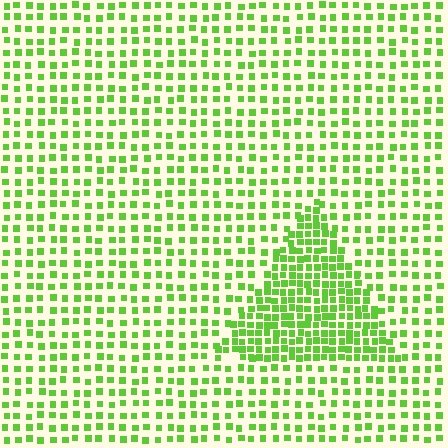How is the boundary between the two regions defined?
The boundary is defined by a change in element density (approximately 2.0x ratio). All elements are the same color, size, and shape.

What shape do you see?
I see a triangle.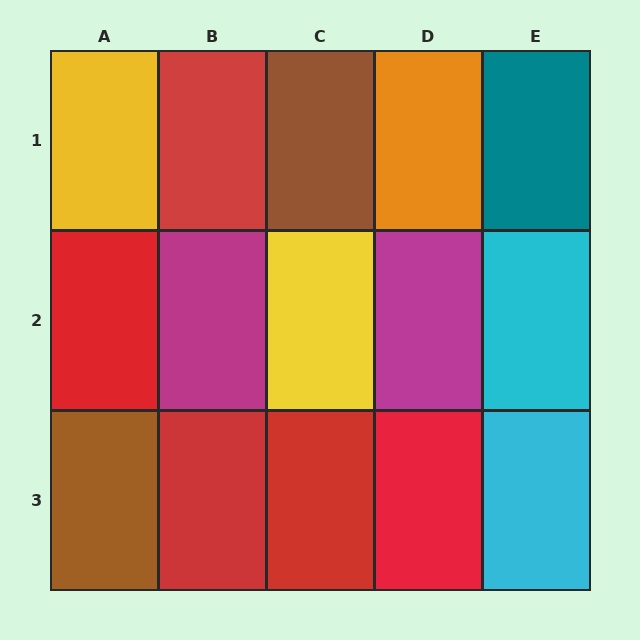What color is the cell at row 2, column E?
Cyan.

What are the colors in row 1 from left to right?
Yellow, red, brown, orange, teal.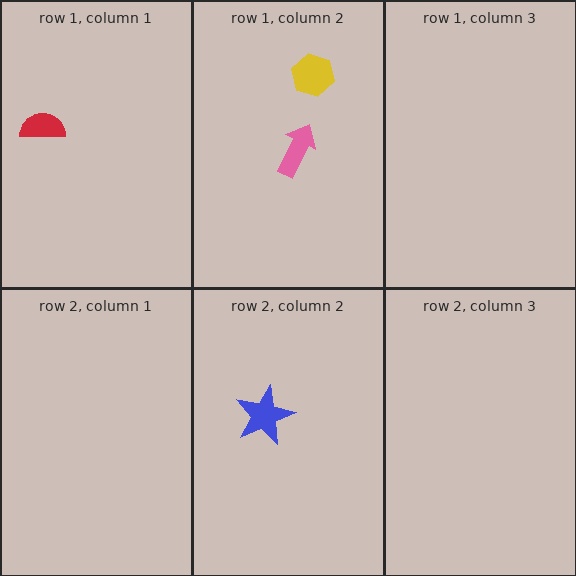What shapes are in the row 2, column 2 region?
The blue star.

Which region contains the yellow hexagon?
The row 1, column 2 region.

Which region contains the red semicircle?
The row 1, column 1 region.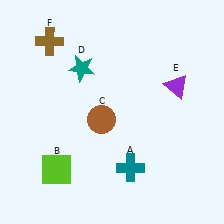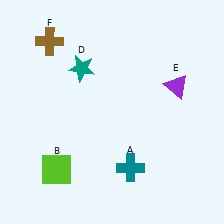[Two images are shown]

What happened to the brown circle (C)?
The brown circle (C) was removed in Image 2. It was in the bottom-left area of Image 1.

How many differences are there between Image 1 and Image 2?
There is 1 difference between the two images.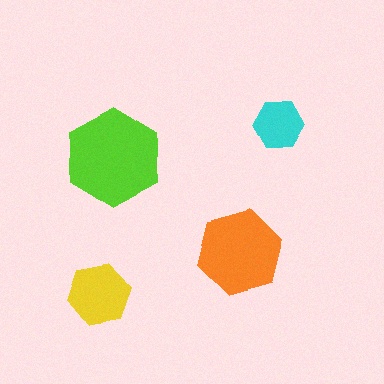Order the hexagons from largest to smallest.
the lime one, the orange one, the yellow one, the cyan one.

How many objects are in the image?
There are 4 objects in the image.